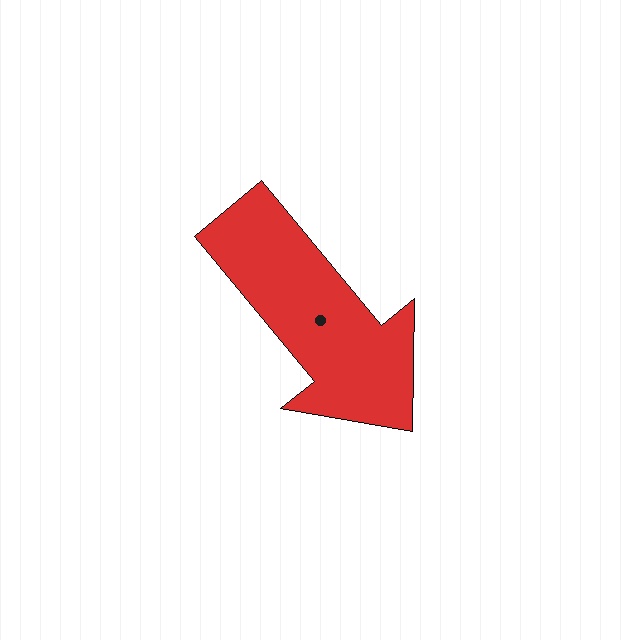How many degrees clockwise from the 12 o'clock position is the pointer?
Approximately 140 degrees.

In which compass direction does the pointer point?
Southeast.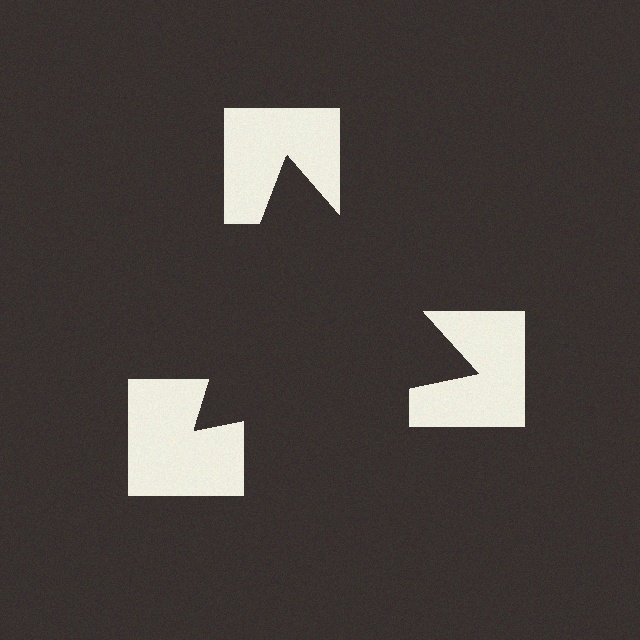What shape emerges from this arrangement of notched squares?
An illusory triangle — its edges are inferred from the aligned wedge cuts in the notched squares, not physically drawn.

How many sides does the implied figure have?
3 sides.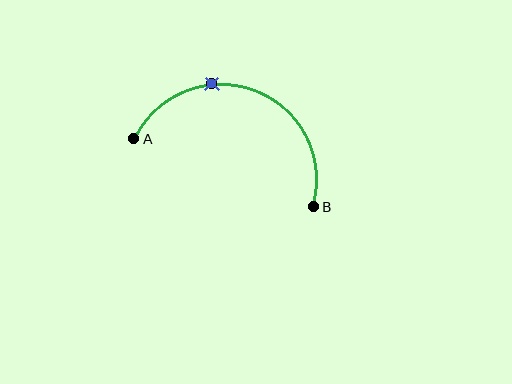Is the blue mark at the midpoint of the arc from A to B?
No. The blue mark lies on the arc but is closer to endpoint A. The arc midpoint would be at the point on the curve equidistant along the arc from both A and B.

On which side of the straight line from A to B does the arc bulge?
The arc bulges above the straight line connecting A and B.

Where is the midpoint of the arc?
The arc midpoint is the point on the curve farthest from the straight line joining A and B. It sits above that line.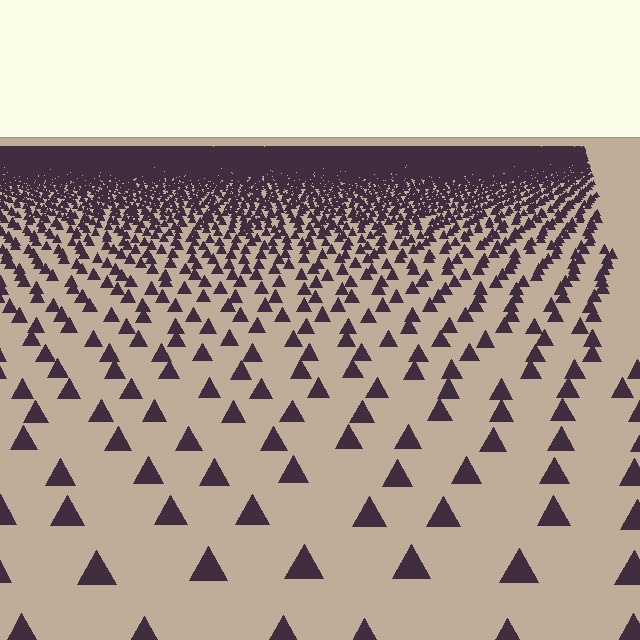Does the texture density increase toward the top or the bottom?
Density increases toward the top.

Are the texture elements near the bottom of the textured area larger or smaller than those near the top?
Larger. Near the bottom, elements are closer to the viewer and appear at a bigger on-screen size.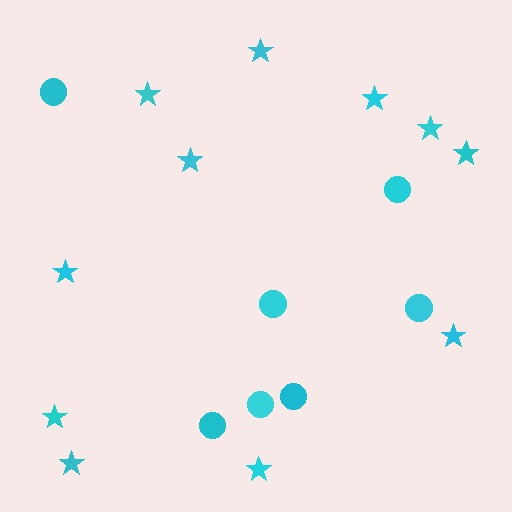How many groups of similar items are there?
There are 2 groups: one group of stars (11) and one group of circles (7).